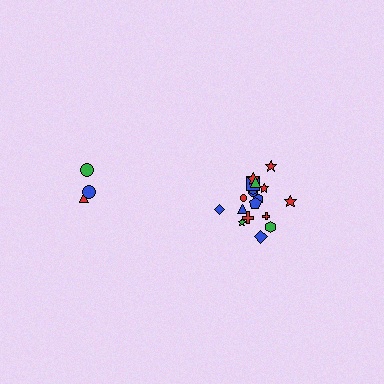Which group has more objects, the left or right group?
The right group.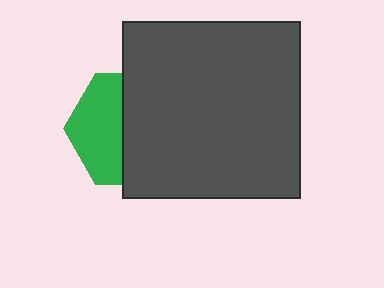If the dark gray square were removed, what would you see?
You would see the complete green hexagon.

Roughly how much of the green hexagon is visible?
A small part of it is visible (roughly 44%).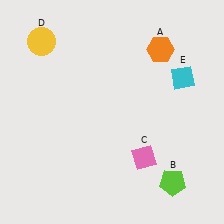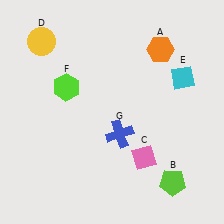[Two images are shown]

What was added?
A lime hexagon (F), a blue cross (G) were added in Image 2.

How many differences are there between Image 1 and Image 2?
There are 2 differences between the two images.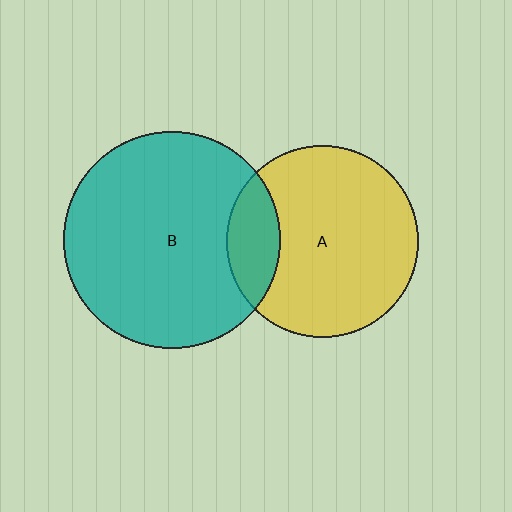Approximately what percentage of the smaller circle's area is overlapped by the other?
Approximately 20%.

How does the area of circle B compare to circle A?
Approximately 1.3 times.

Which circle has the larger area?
Circle B (teal).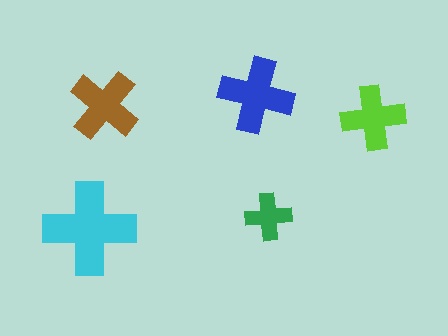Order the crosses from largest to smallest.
the cyan one, the blue one, the brown one, the lime one, the green one.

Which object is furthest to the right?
The lime cross is rightmost.